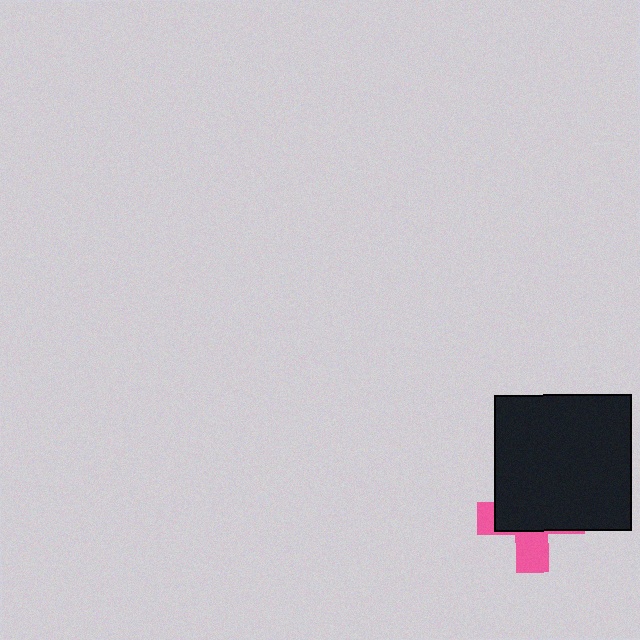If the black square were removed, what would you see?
You would see the complete pink cross.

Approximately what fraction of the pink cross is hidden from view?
Roughly 66% of the pink cross is hidden behind the black square.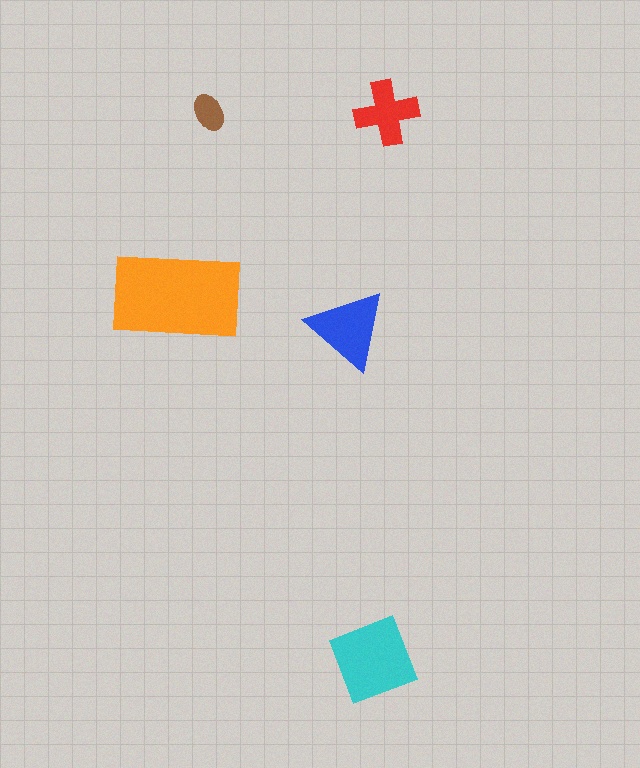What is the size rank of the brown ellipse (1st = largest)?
5th.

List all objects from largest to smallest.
The orange rectangle, the cyan diamond, the blue triangle, the red cross, the brown ellipse.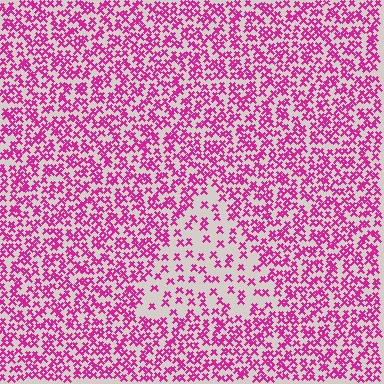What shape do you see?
I see a triangle.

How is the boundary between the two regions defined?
The boundary is defined by a change in element density (approximately 2.3x ratio). All elements are the same color, size, and shape.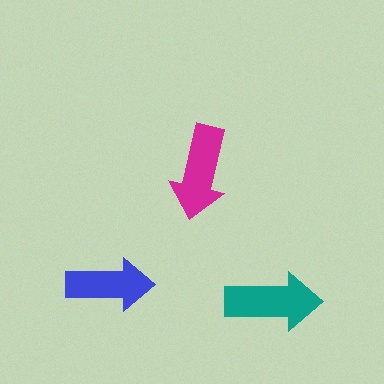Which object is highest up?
The magenta arrow is topmost.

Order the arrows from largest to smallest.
the teal one, the magenta one, the blue one.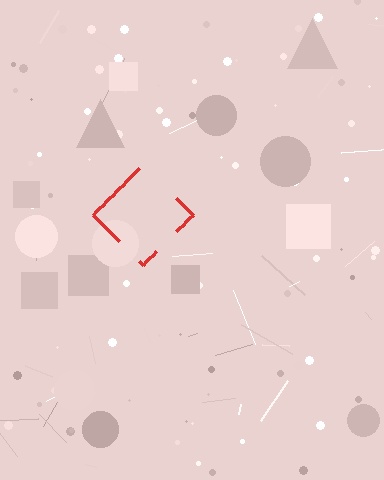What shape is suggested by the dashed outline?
The dashed outline suggests a diamond.